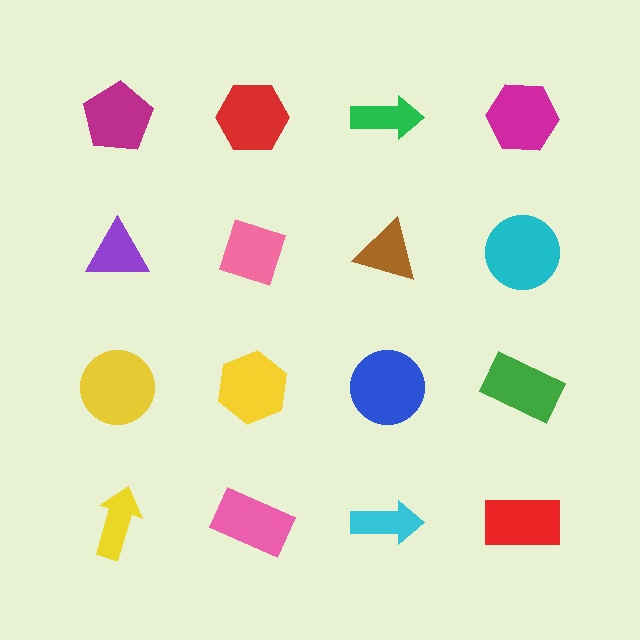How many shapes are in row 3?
4 shapes.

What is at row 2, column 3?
A brown triangle.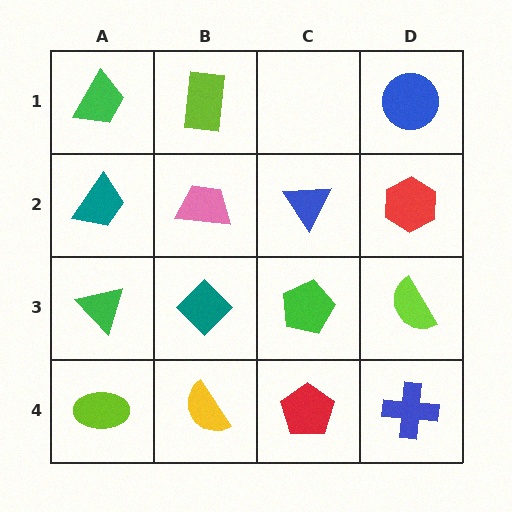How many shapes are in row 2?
4 shapes.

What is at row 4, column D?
A blue cross.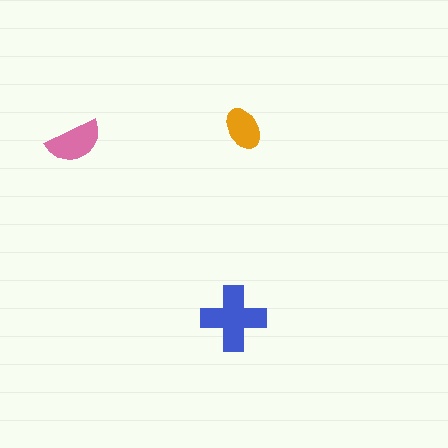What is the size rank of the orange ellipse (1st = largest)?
3rd.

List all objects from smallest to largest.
The orange ellipse, the pink semicircle, the blue cross.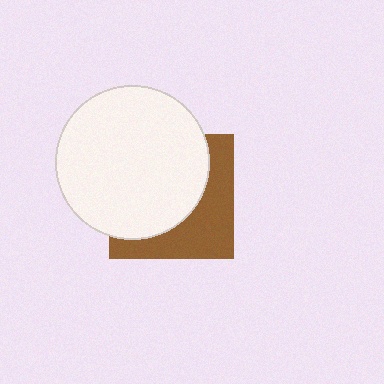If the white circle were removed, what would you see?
You would see the complete brown square.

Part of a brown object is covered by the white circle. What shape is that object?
It is a square.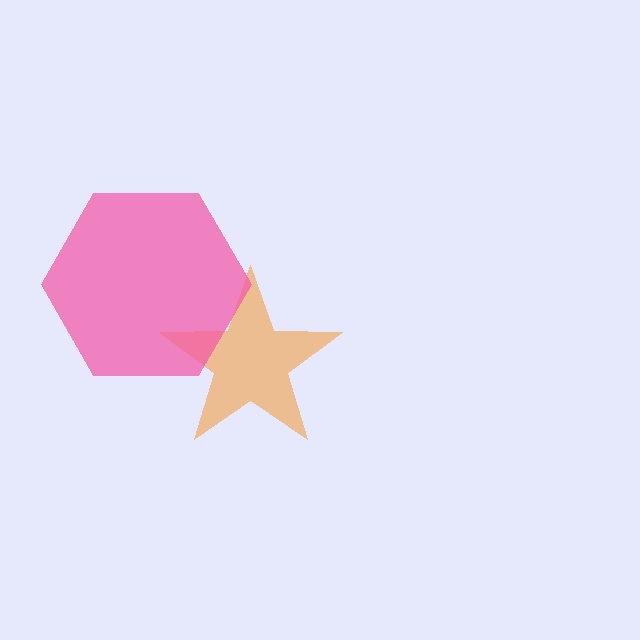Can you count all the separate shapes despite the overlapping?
Yes, there are 2 separate shapes.